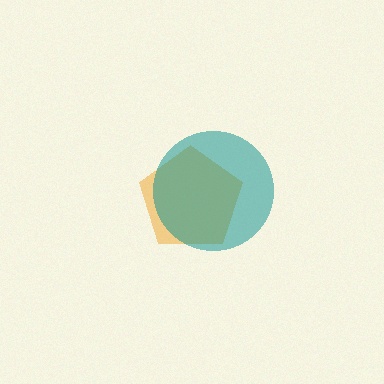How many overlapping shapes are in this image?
There are 2 overlapping shapes in the image.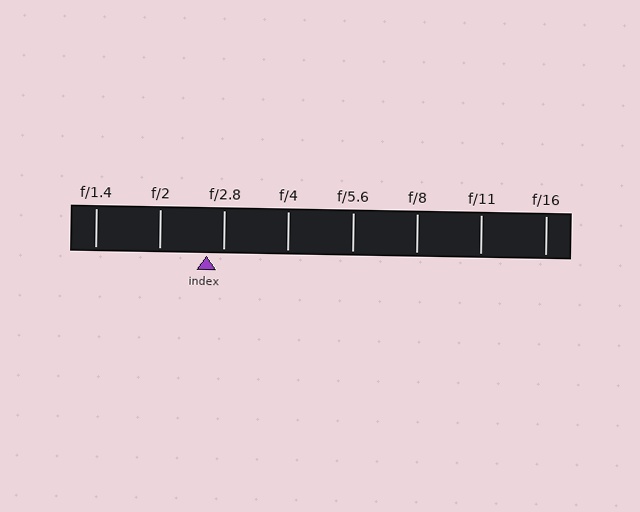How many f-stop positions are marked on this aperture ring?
There are 8 f-stop positions marked.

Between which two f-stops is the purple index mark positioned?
The index mark is between f/2 and f/2.8.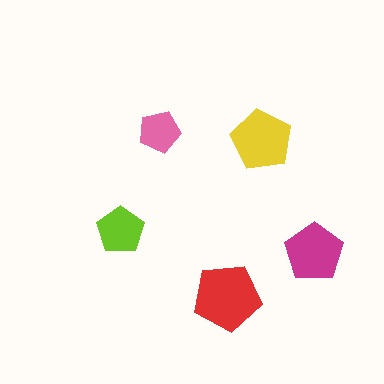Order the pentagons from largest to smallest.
the red one, the yellow one, the magenta one, the lime one, the pink one.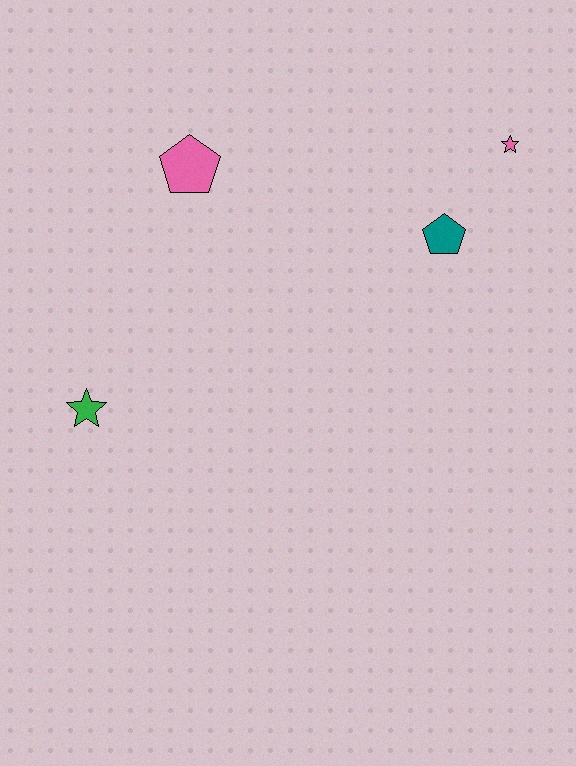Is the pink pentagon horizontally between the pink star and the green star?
Yes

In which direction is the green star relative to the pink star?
The green star is to the left of the pink star.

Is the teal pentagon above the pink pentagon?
No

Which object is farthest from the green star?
The pink star is farthest from the green star.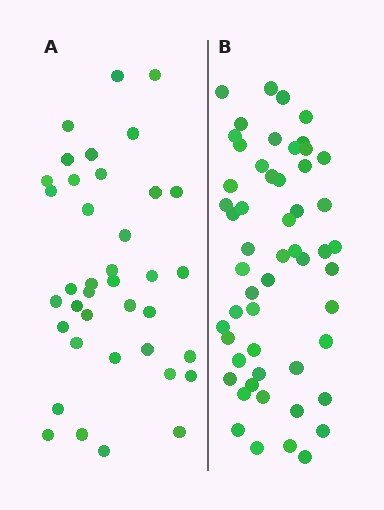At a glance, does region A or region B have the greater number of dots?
Region B (the right region) has more dots.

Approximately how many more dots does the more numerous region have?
Region B has approximately 15 more dots than region A.